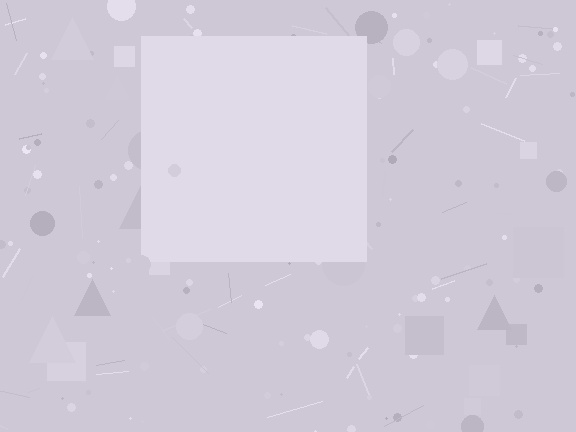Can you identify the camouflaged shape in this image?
The camouflaged shape is a square.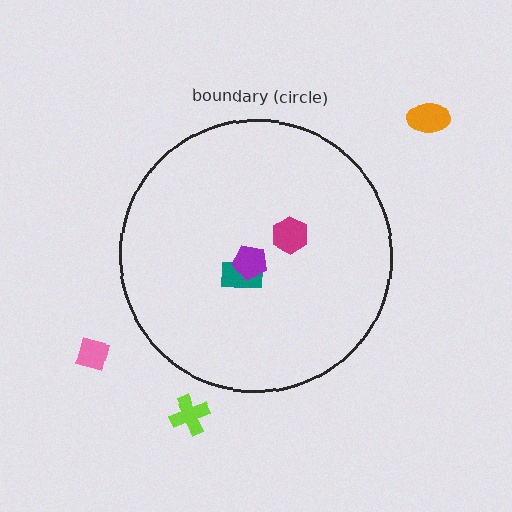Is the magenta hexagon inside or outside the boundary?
Inside.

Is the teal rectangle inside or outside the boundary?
Inside.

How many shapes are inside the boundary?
3 inside, 3 outside.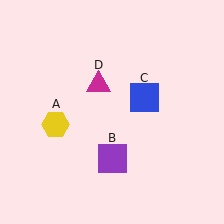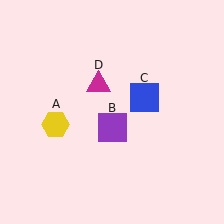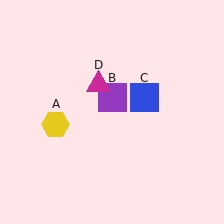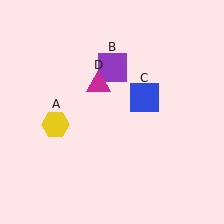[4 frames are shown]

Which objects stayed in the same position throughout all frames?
Yellow hexagon (object A) and blue square (object C) and magenta triangle (object D) remained stationary.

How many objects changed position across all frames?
1 object changed position: purple square (object B).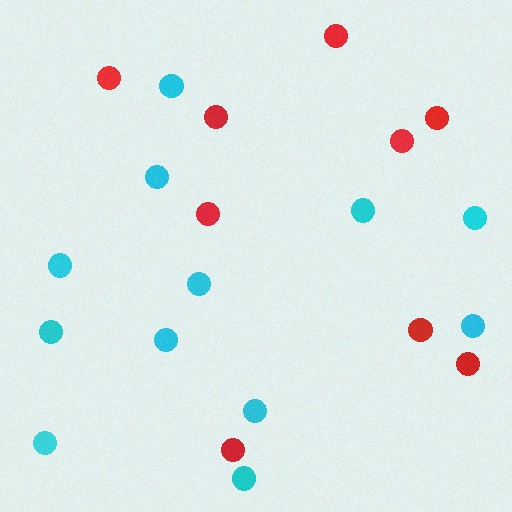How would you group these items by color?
There are 2 groups: one group of red circles (9) and one group of cyan circles (12).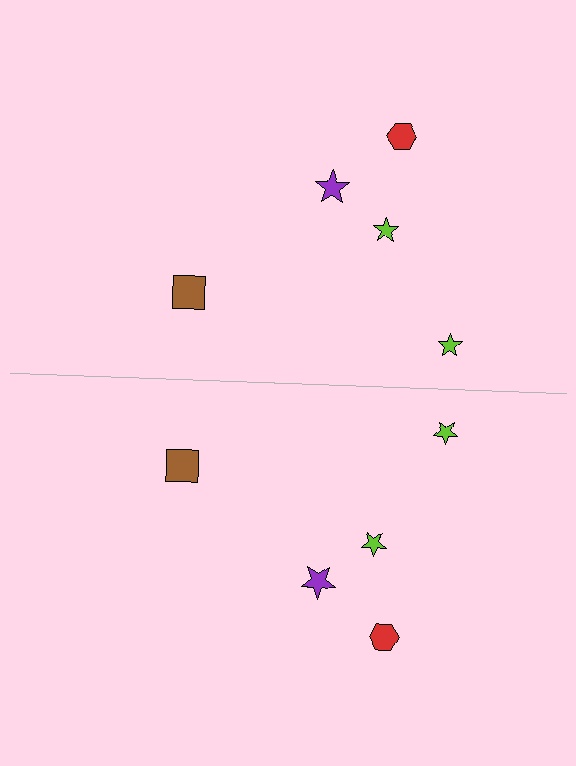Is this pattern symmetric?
Yes, this pattern has bilateral (reflection) symmetry.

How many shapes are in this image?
There are 10 shapes in this image.